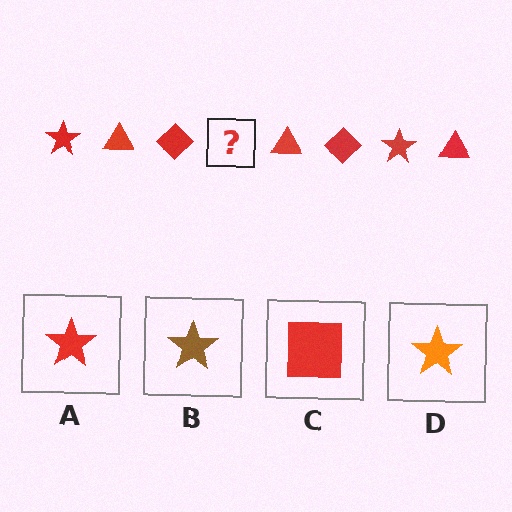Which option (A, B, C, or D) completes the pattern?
A.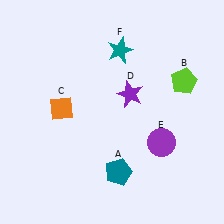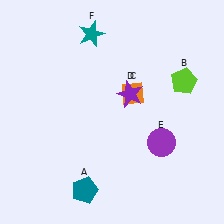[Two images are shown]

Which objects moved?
The objects that moved are: the teal pentagon (A), the orange diamond (C), the teal star (F).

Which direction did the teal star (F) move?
The teal star (F) moved left.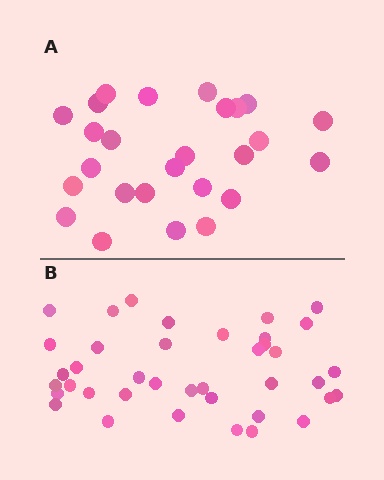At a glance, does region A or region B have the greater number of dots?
Region B (the bottom region) has more dots.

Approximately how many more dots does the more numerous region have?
Region B has approximately 15 more dots than region A.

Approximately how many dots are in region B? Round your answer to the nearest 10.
About 40 dots. (The exact count is 39, which rounds to 40.)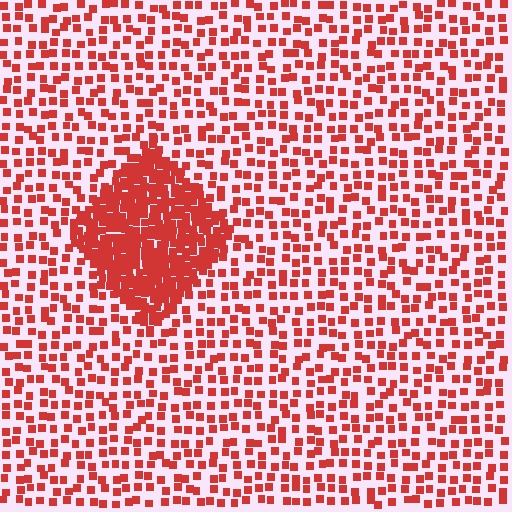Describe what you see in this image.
The image contains small red elements arranged at two different densities. A diamond-shaped region is visible where the elements are more densely packed than the surrounding area.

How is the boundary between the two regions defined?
The boundary is defined by a change in element density (approximately 2.9x ratio). All elements are the same color, size, and shape.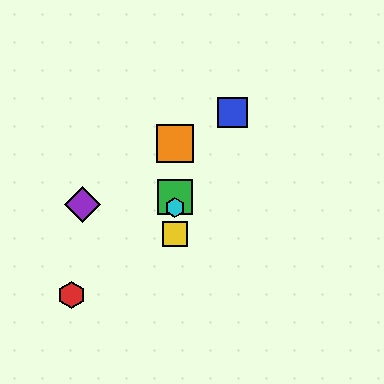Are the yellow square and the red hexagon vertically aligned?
No, the yellow square is at x≈175 and the red hexagon is at x≈71.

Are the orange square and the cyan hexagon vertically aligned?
Yes, both are at x≈175.